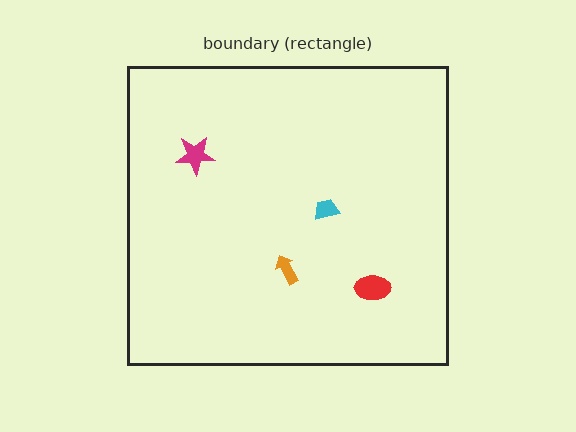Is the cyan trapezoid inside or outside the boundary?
Inside.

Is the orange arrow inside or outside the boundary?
Inside.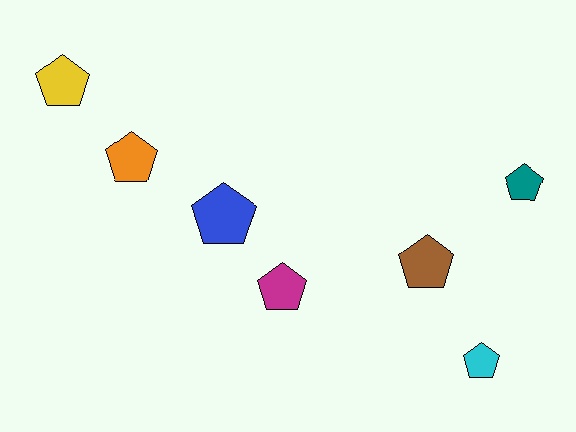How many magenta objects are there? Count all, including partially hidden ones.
There is 1 magenta object.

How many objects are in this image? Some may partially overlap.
There are 7 objects.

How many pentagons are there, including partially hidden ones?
There are 7 pentagons.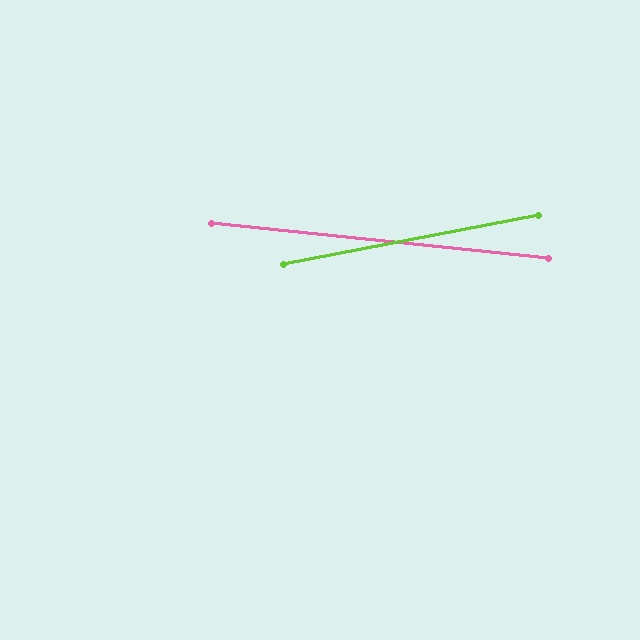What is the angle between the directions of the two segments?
Approximately 17 degrees.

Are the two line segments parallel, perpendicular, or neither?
Neither parallel nor perpendicular — they differ by about 17°.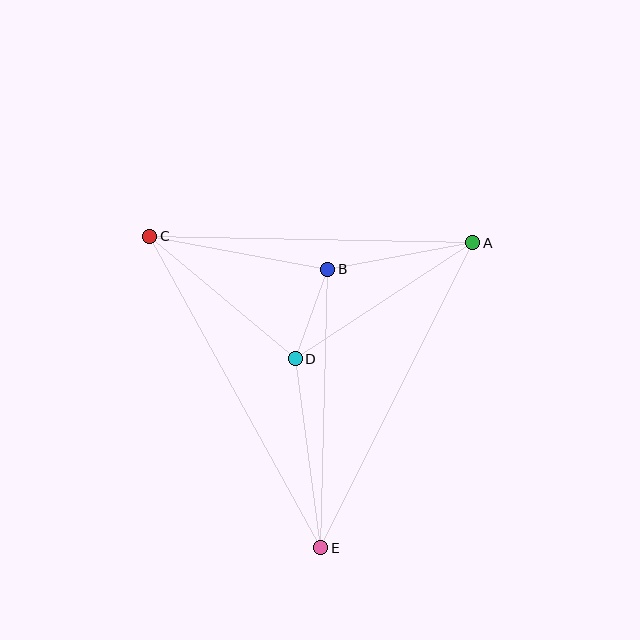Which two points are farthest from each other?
Points C and E are farthest from each other.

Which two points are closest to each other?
Points B and D are closest to each other.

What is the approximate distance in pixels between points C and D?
The distance between C and D is approximately 190 pixels.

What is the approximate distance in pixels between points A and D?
The distance between A and D is approximately 212 pixels.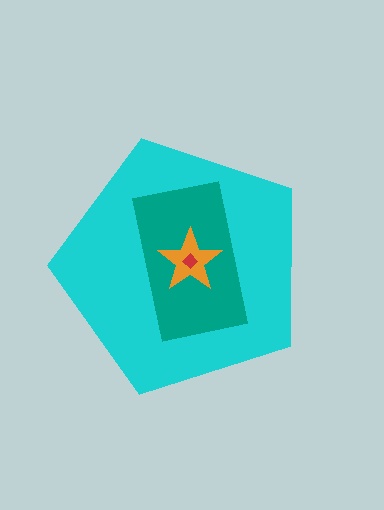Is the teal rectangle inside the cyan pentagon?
Yes.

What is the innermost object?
The red diamond.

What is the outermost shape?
The cyan pentagon.